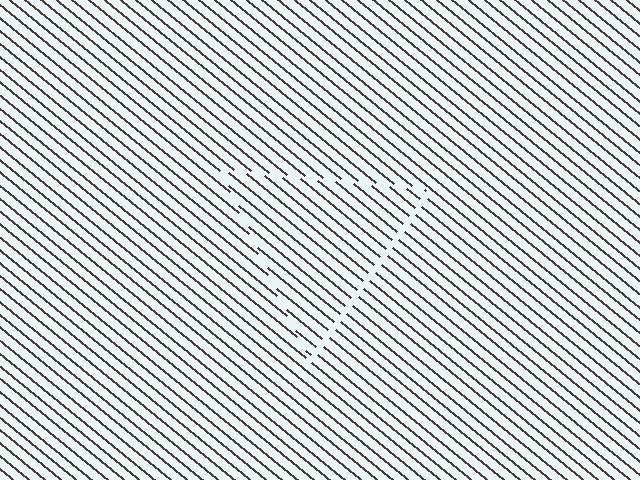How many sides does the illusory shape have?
3 sides — the line-ends trace a triangle.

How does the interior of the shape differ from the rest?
The interior of the shape contains the same grating, shifted by half a period — the contour is defined by the phase discontinuity where line-ends from the inner and outer gratings abut.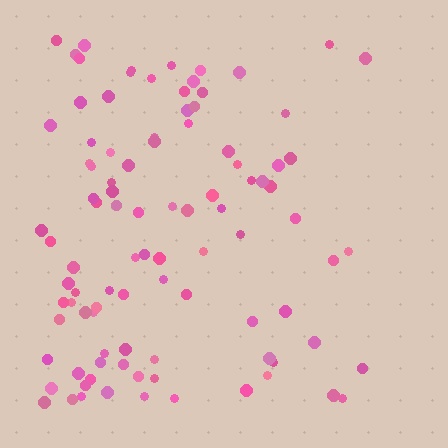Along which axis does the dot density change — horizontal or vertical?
Horizontal.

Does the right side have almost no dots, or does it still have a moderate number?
Still a moderate number, just noticeably fewer than the left.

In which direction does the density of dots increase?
From right to left, with the left side densest.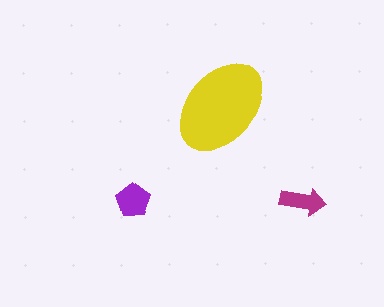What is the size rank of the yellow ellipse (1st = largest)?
1st.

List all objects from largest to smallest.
The yellow ellipse, the purple pentagon, the magenta arrow.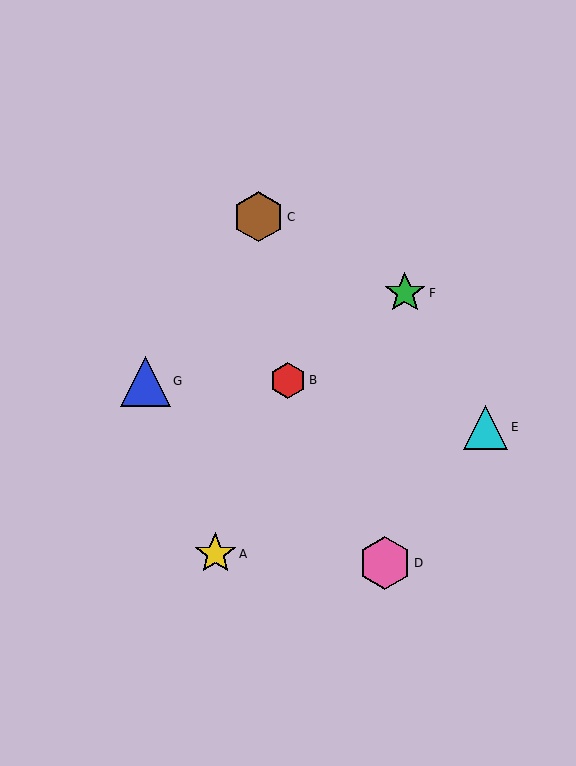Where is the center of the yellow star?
The center of the yellow star is at (215, 554).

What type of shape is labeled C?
Shape C is a brown hexagon.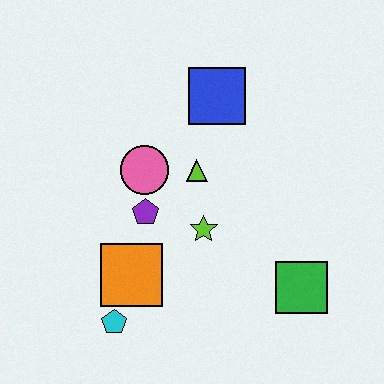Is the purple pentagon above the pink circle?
No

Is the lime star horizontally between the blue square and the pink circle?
Yes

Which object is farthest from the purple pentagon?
The green square is farthest from the purple pentagon.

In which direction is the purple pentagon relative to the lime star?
The purple pentagon is to the left of the lime star.